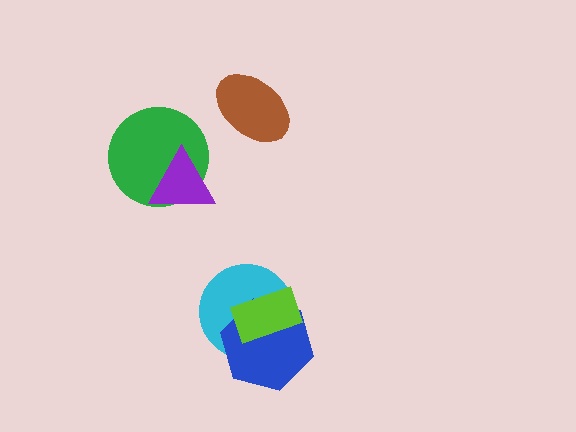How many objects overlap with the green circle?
1 object overlaps with the green circle.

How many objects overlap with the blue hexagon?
2 objects overlap with the blue hexagon.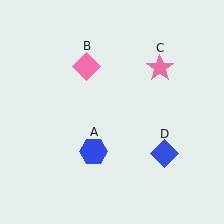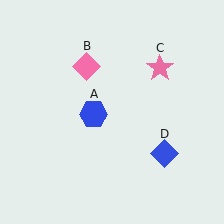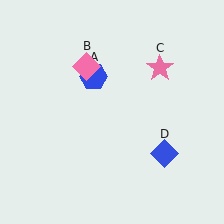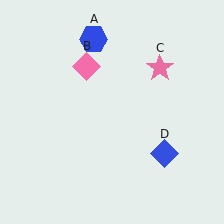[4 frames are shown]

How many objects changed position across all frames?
1 object changed position: blue hexagon (object A).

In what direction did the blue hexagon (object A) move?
The blue hexagon (object A) moved up.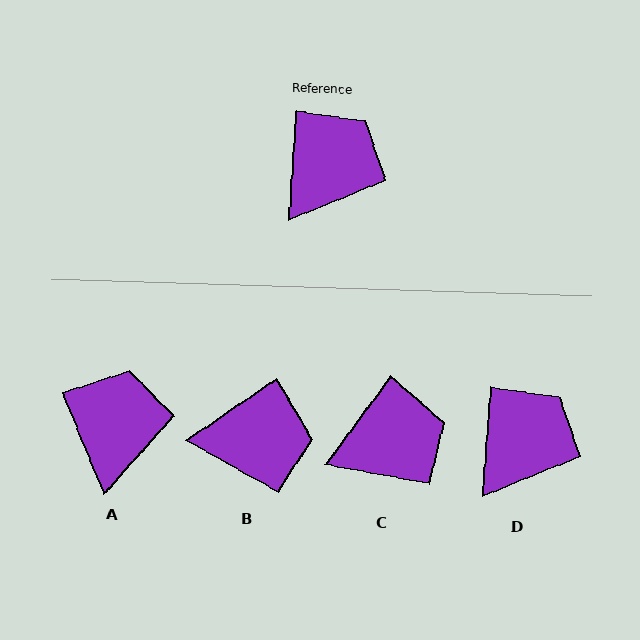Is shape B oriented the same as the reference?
No, it is off by about 52 degrees.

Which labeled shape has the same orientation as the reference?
D.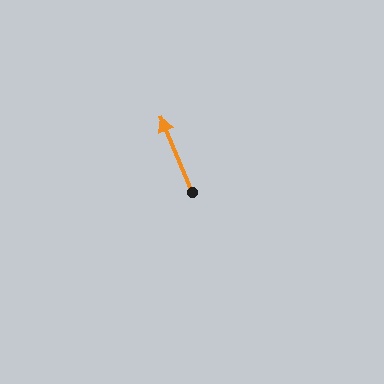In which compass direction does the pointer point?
Northwest.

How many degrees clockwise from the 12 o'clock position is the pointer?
Approximately 337 degrees.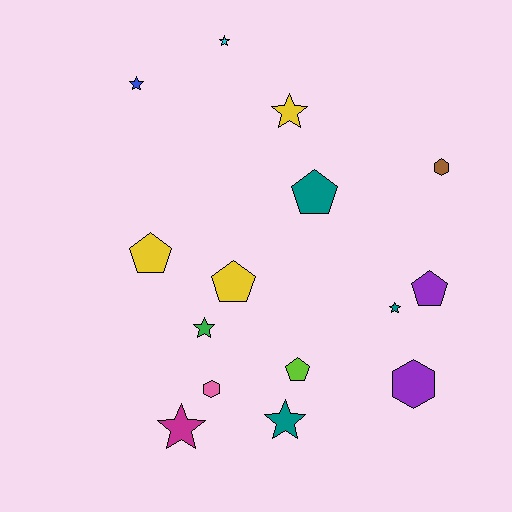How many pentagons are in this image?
There are 5 pentagons.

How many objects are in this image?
There are 15 objects.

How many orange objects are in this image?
There are no orange objects.